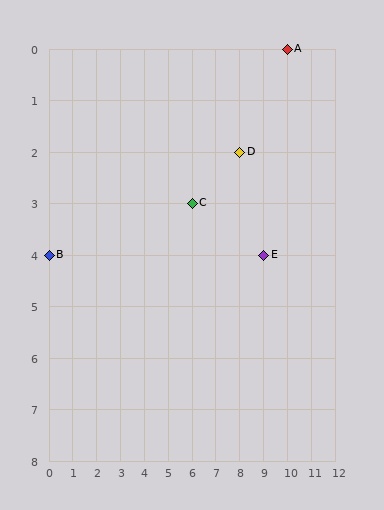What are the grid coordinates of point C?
Point C is at grid coordinates (6, 3).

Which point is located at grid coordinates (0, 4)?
Point B is at (0, 4).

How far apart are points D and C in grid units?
Points D and C are 2 columns and 1 row apart (about 2.2 grid units diagonally).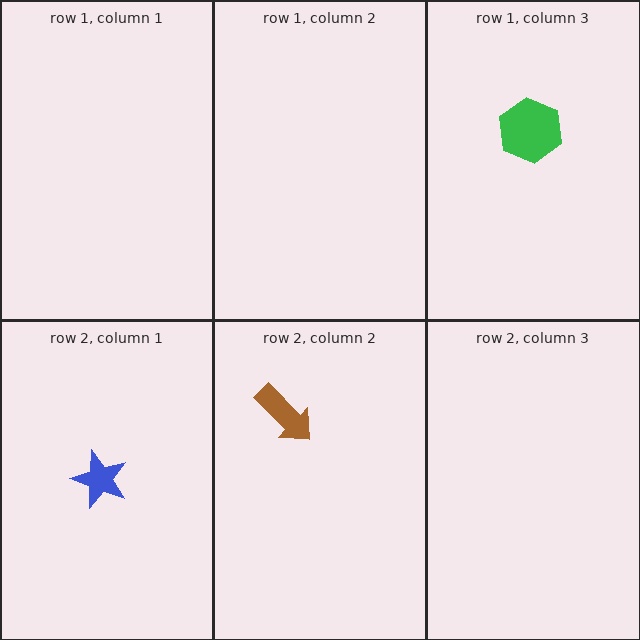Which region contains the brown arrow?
The row 2, column 2 region.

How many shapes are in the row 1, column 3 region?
1.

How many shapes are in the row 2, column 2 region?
1.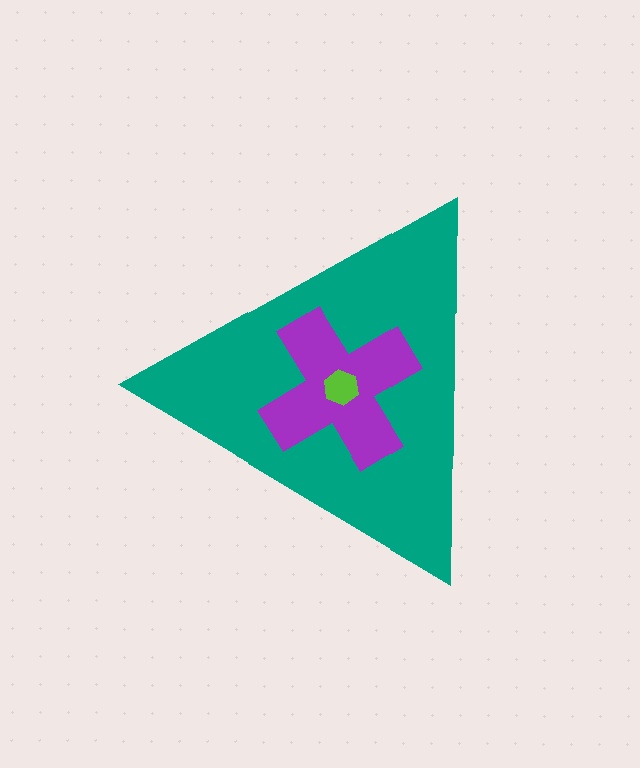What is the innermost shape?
The lime hexagon.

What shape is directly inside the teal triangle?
The purple cross.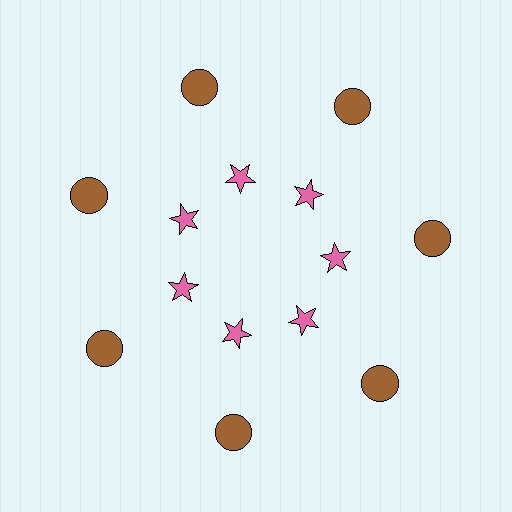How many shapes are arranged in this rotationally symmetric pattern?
There are 14 shapes, arranged in 7 groups of 2.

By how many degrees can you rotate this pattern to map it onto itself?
The pattern maps onto itself every 51 degrees of rotation.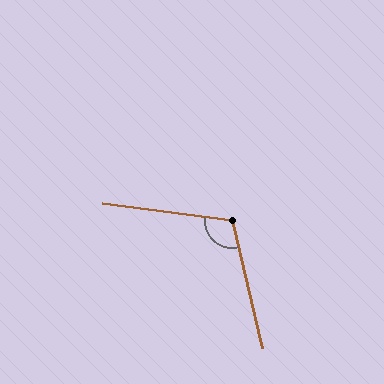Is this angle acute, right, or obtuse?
It is obtuse.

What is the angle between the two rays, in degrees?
Approximately 111 degrees.